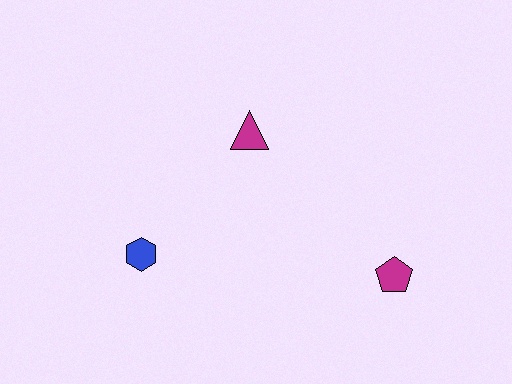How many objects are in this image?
There are 3 objects.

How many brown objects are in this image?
There are no brown objects.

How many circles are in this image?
There are no circles.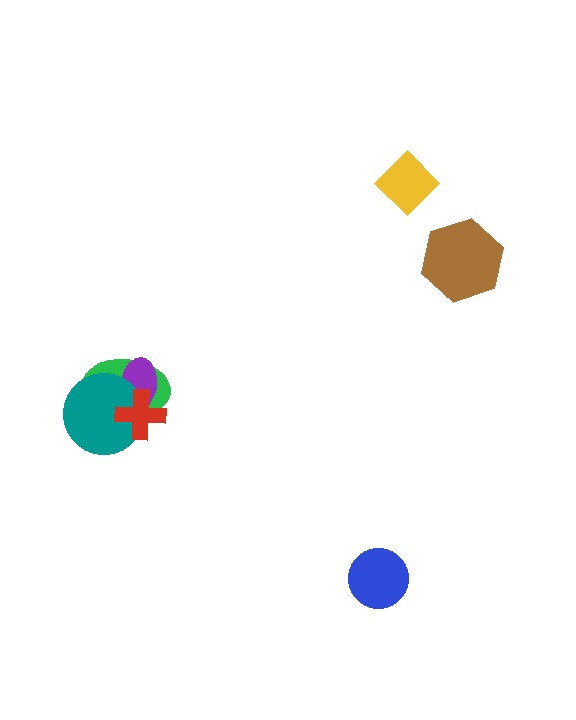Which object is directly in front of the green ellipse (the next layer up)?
The purple ellipse is directly in front of the green ellipse.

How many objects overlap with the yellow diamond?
0 objects overlap with the yellow diamond.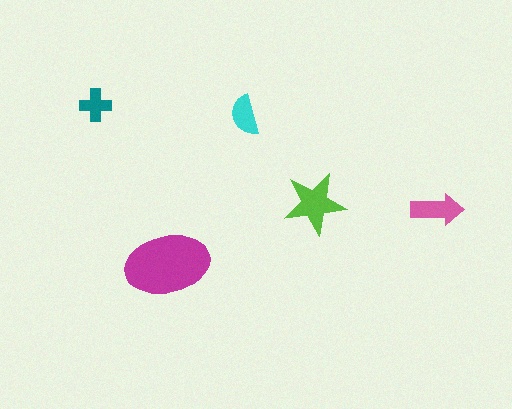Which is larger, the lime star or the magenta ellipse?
The magenta ellipse.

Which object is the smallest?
The teal cross.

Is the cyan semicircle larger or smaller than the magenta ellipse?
Smaller.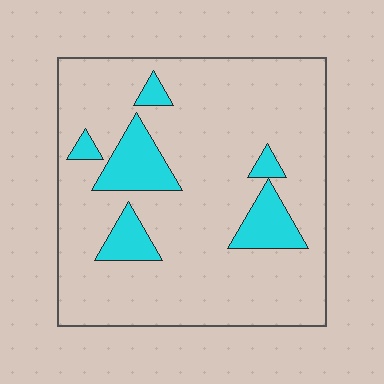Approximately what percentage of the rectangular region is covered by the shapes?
Approximately 15%.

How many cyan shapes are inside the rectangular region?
6.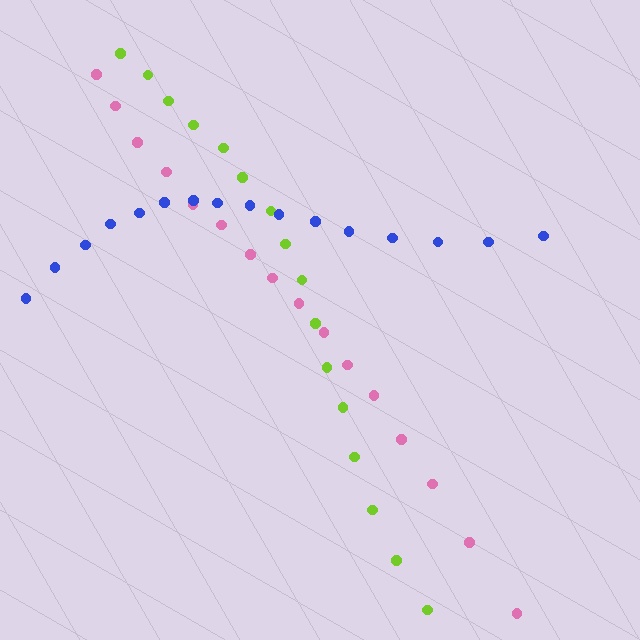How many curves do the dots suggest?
There are 3 distinct paths.